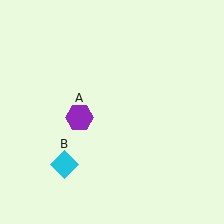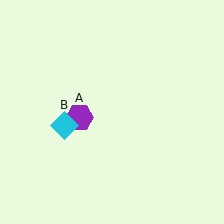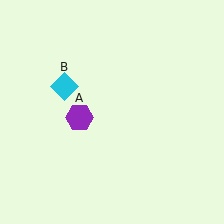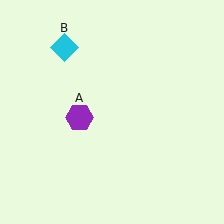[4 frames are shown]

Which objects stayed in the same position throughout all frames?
Purple hexagon (object A) remained stationary.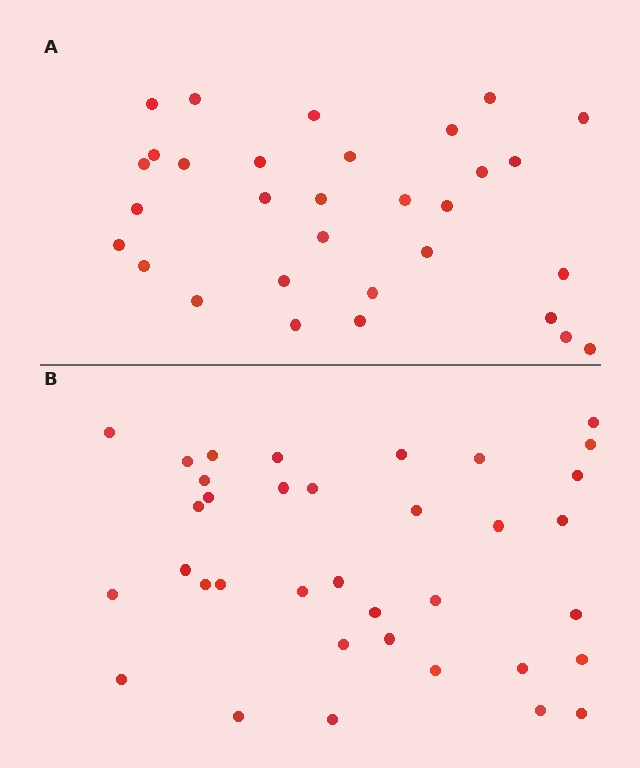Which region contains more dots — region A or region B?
Region B (the bottom region) has more dots.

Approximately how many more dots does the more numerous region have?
Region B has about 5 more dots than region A.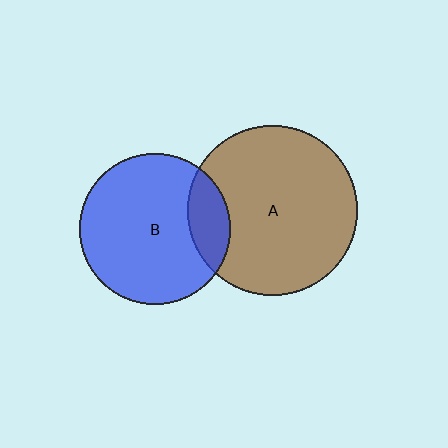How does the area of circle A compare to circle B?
Approximately 1.3 times.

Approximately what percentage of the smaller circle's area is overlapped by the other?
Approximately 15%.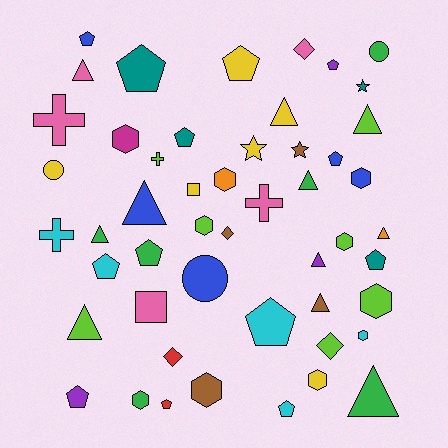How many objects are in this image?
There are 50 objects.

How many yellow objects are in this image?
There are 6 yellow objects.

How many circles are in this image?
There are 3 circles.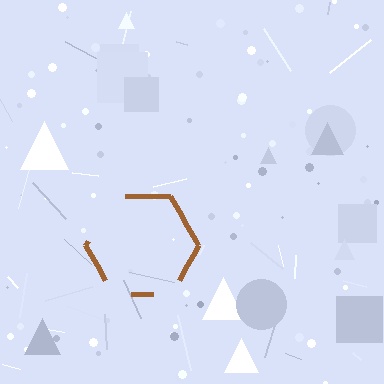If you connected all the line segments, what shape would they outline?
They would outline a hexagon.